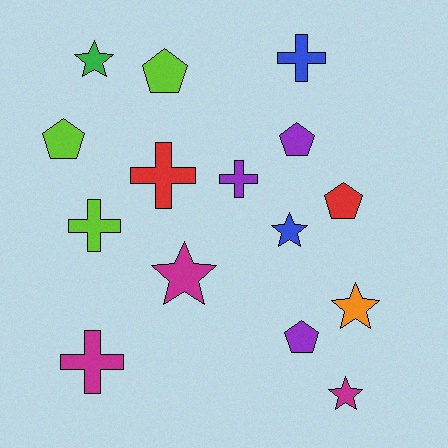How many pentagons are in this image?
There are 5 pentagons.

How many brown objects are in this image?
There are no brown objects.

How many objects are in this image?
There are 15 objects.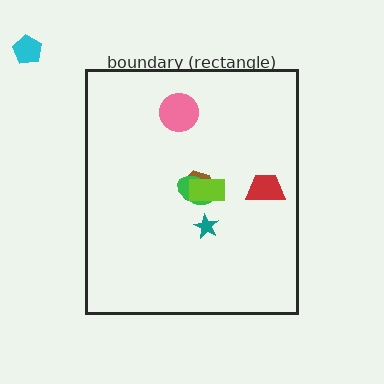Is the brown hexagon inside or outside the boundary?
Inside.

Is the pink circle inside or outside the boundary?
Inside.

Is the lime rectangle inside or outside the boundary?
Inside.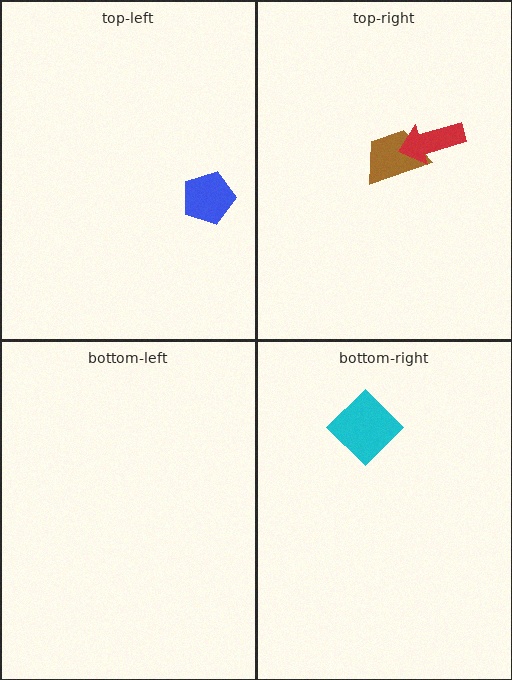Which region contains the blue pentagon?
The top-left region.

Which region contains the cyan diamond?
The bottom-right region.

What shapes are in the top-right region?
The brown trapezoid, the red arrow.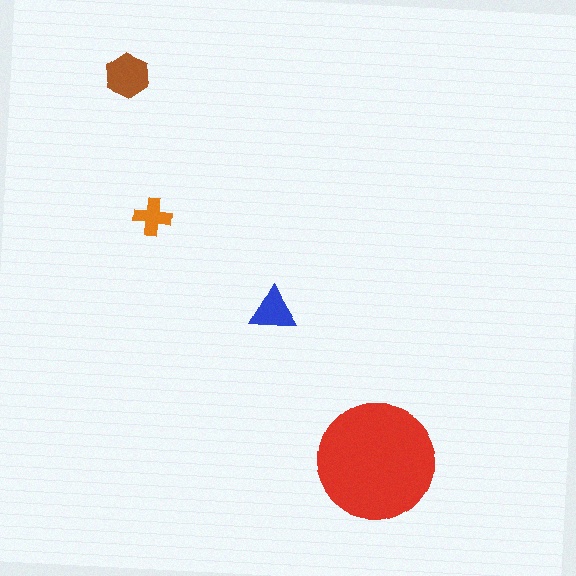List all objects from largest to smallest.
The red circle, the brown hexagon, the blue triangle, the orange cross.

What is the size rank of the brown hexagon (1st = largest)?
2nd.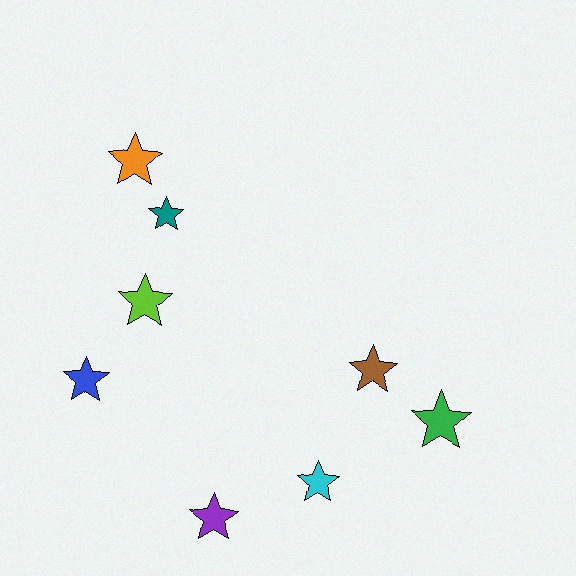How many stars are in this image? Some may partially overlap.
There are 8 stars.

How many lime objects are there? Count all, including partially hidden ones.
There is 1 lime object.